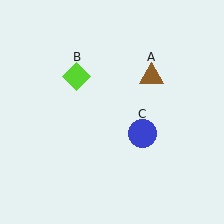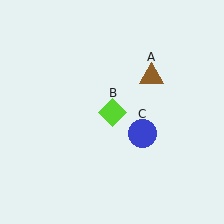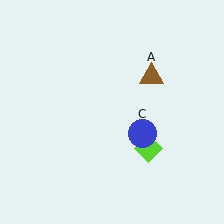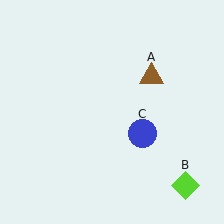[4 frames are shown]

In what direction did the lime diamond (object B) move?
The lime diamond (object B) moved down and to the right.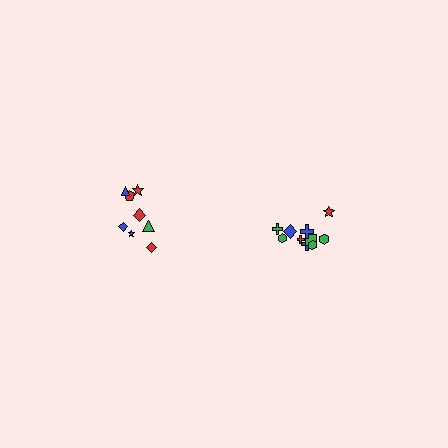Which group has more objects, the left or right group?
The right group.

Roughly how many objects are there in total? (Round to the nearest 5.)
Roughly 20 objects in total.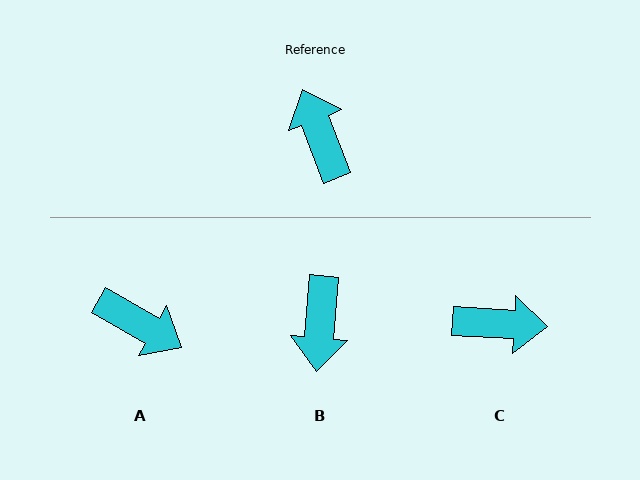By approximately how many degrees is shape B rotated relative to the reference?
Approximately 154 degrees counter-clockwise.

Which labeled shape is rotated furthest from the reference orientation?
B, about 154 degrees away.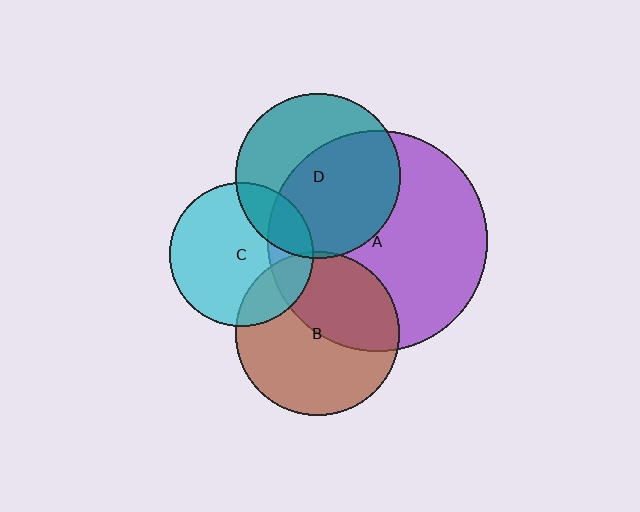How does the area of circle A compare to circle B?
Approximately 1.8 times.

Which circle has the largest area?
Circle A (purple).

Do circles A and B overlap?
Yes.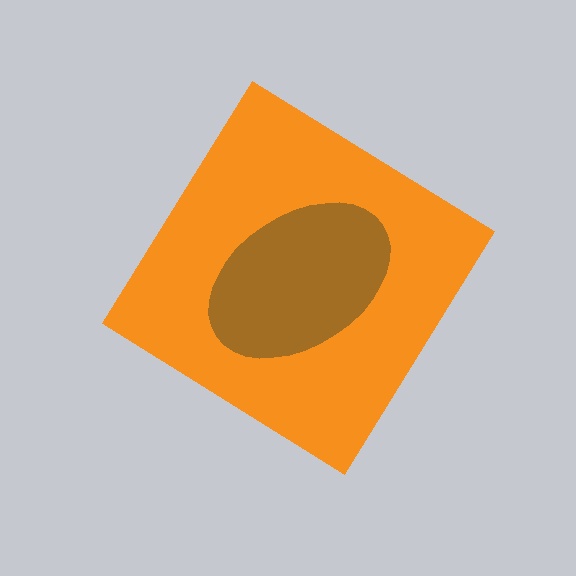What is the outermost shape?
The orange diamond.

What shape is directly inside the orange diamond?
The brown ellipse.